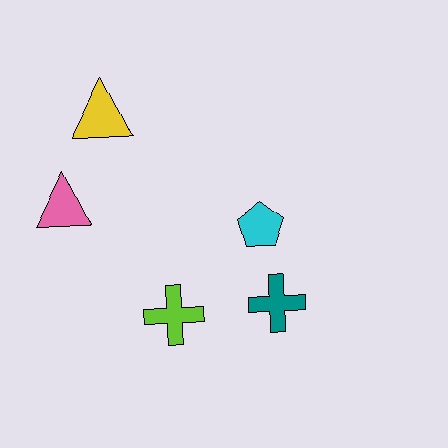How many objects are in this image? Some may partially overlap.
There are 5 objects.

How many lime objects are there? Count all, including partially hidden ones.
There is 1 lime object.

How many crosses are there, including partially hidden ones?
There are 2 crosses.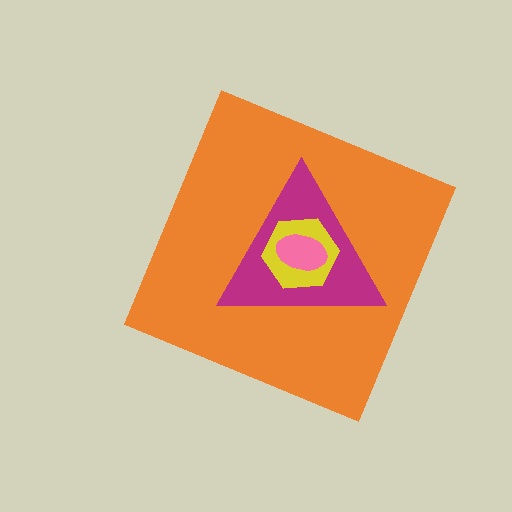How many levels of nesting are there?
4.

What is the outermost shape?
The orange diamond.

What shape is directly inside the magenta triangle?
The yellow hexagon.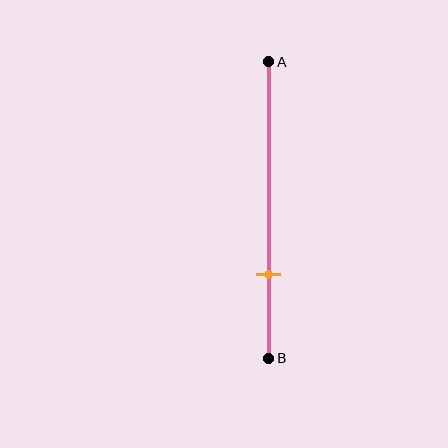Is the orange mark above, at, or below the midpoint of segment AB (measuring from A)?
The orange mark is below the midpoint of segment AB.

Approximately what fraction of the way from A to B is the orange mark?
The orange mark is approximately 70% of the way from A to B.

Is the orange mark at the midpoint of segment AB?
No, the mark is at about 70% from A, not at the 50% midpoint.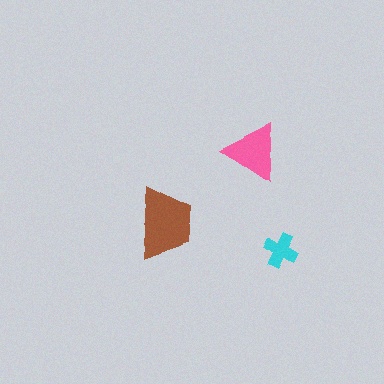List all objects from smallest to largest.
The cyan cross, the pink triangle, the brown trapezoid.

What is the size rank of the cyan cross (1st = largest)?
3rd.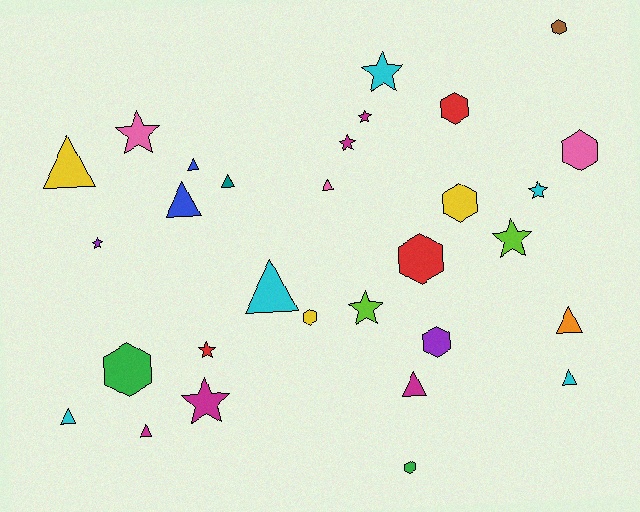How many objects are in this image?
There are 30 objects.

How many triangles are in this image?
There are 11 triangles.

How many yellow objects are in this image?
There are 3 yellow objects.